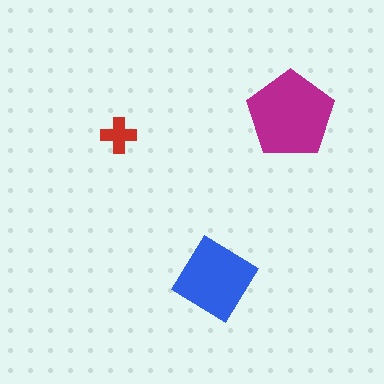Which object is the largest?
The magenta pentagon.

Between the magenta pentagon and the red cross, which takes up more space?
The magenta pentagon.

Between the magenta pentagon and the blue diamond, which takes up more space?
The magenta pentagon.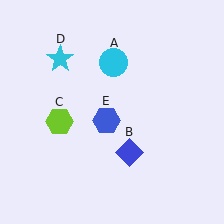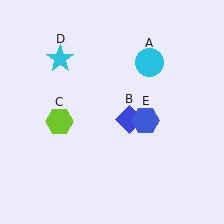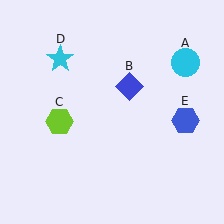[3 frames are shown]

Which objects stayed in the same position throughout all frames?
Lime hexagon (object C) and cyan star (object D) remained stationary.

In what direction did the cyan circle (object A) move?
The cyan circle (object A) moved right.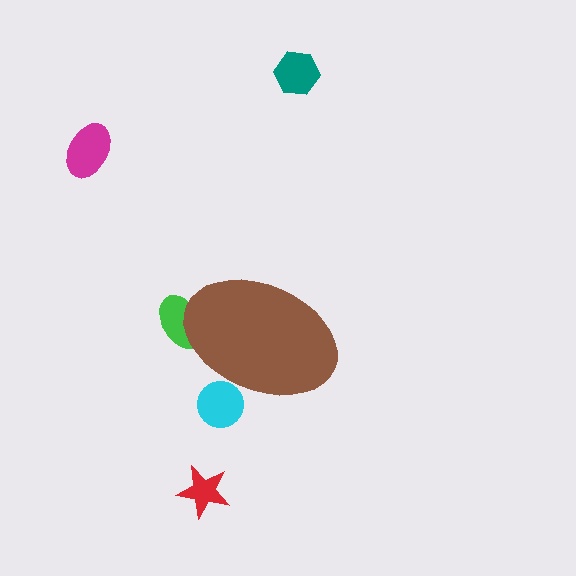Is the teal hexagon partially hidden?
No, the teal hexagon is fully visible.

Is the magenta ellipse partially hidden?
No, the magenta ellipse is fully visible.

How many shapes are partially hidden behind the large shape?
2 shapes are partially hidden.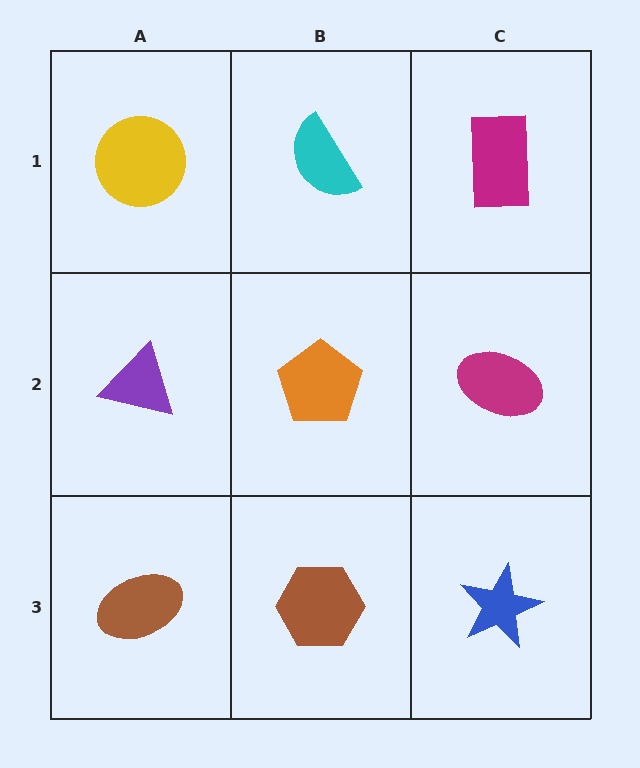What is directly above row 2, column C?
A magenta rectangle.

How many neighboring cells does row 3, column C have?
2.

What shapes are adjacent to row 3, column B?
An orange pentagon (row 2, column B), a brown ellipse (row 3, column A), a blue star (row 3, column C).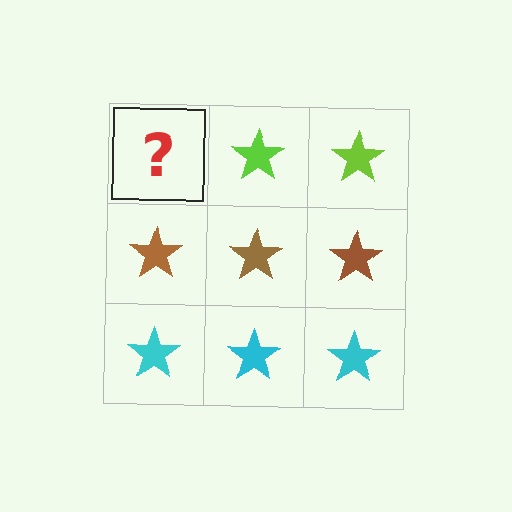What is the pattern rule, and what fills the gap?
The rule is that each row has a consistent color. The gap should be filled with a lime star.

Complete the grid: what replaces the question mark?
The question mark should be replaced with a lime star.